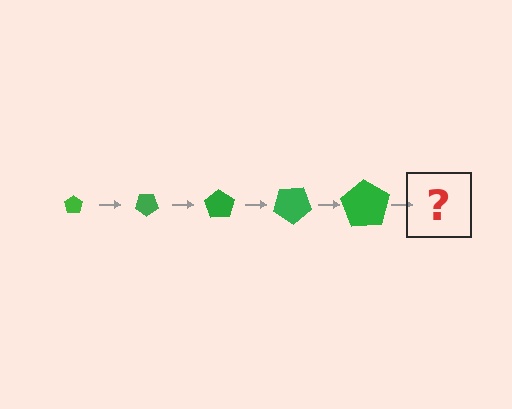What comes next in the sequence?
The next element should be a pentagon, larger than the previous one and rotated 175 degrees from the start.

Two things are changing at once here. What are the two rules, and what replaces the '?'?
The two rules are that the pentagon grows larger each step and it rotates 35 degrees each step. The '?' should be a pentagon, larger than the previous one and rotated 175 degrees from the start.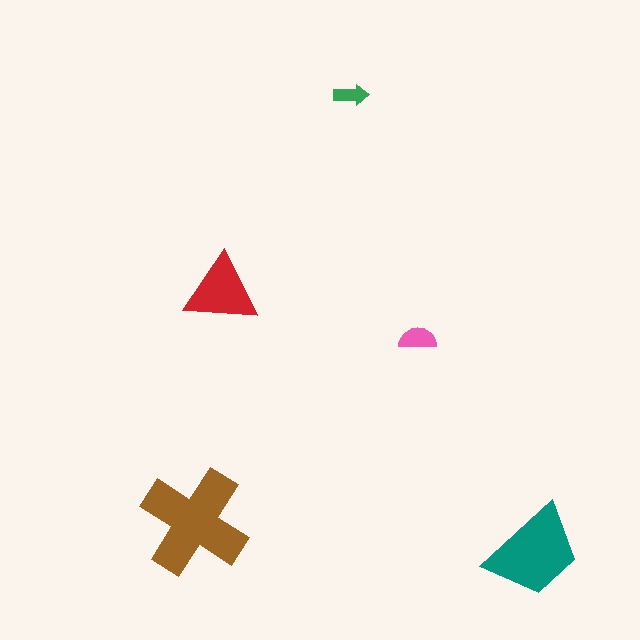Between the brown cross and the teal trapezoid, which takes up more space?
The brown cross.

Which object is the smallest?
The green arrow.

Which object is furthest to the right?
The teal trapezoid is rightmost.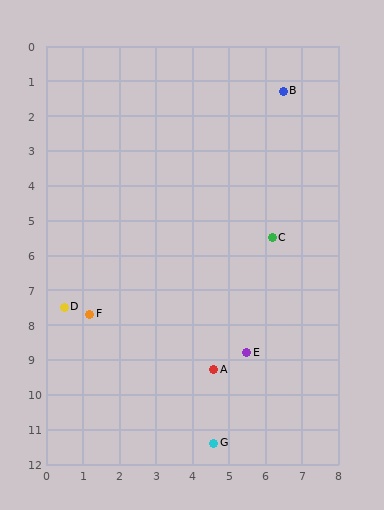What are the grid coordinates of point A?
Point A is at approximately (4.6, 9.3).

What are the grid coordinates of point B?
Point B is at approximately (6.5, 1.3).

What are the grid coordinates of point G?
Point G is at approximately (4.6, 11.4).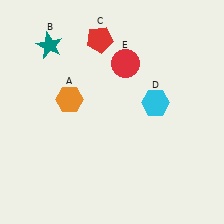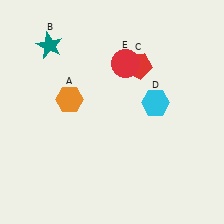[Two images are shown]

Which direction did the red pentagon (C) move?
The red pentagon (C) moved right.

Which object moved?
The red pentagon (C) moved right.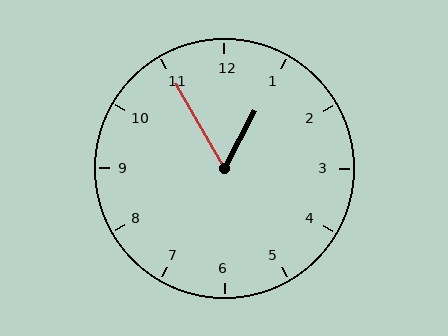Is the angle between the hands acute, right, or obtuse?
It is acute.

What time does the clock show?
12:55.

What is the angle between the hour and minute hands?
Approximately 58 degrees.